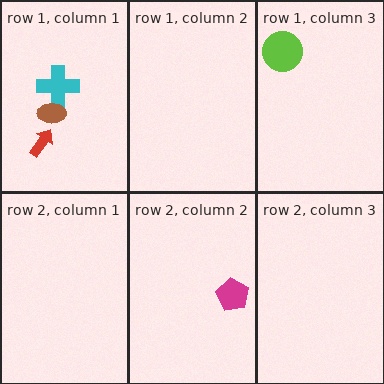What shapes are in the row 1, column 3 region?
The lime circle.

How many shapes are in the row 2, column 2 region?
1.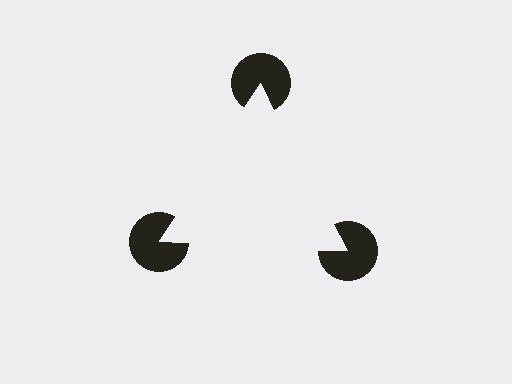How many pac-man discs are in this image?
There are 3 — one at each vertex of the illusory triangle.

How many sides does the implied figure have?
3 sides.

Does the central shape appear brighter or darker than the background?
It typically appears slightly brighter than the background, even though no actual brightness change is drawn.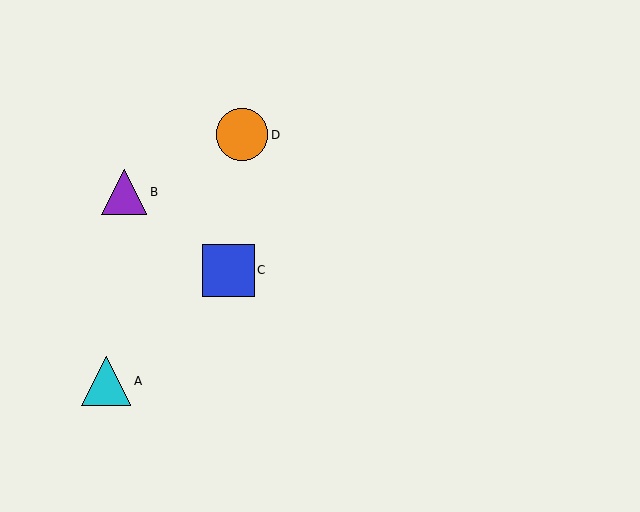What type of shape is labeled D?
Shape D is an orange circle.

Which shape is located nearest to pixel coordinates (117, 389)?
The cyan triangle (labeled A) at (106, 381) is nearest to that location.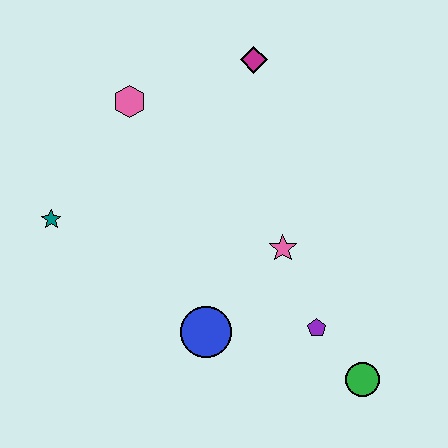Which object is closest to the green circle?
The purple pentagon is closest to the green circle.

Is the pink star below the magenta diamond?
Yes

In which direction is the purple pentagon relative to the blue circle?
The purple pentagon is to the right of the blue circle.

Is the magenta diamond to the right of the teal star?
Yes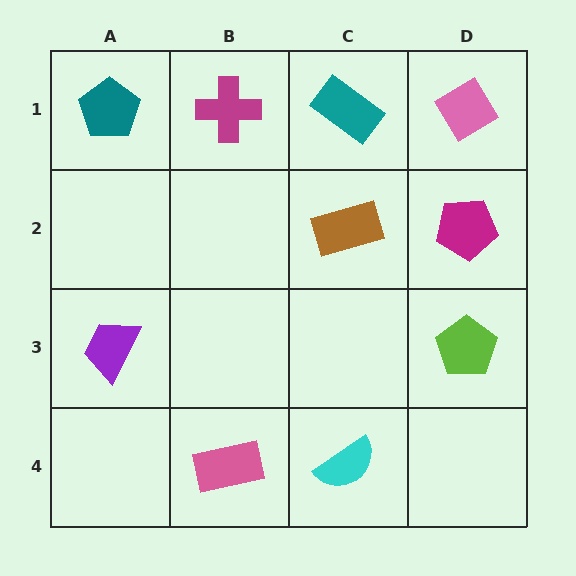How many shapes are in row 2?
2 shapes.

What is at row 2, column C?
A brown rectangle.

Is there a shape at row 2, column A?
No, that cell is empty.